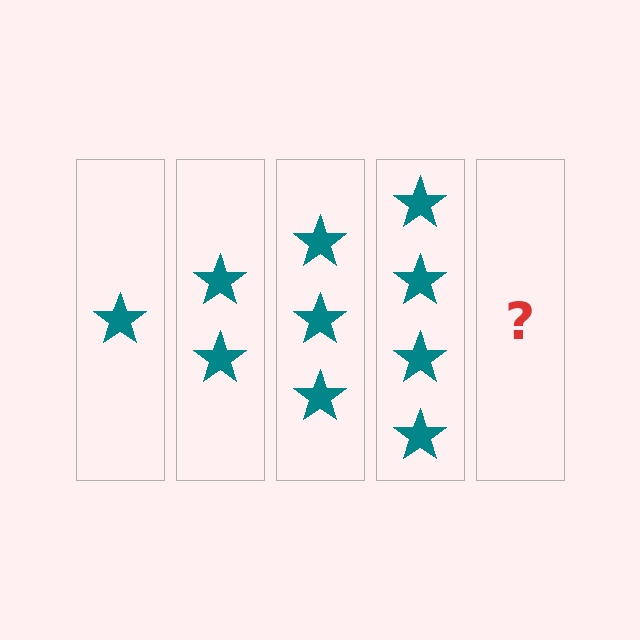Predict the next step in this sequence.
The next step is 5 stars.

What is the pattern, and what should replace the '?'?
The pattern is that each step adds one more star. The '?' should be 5 stars.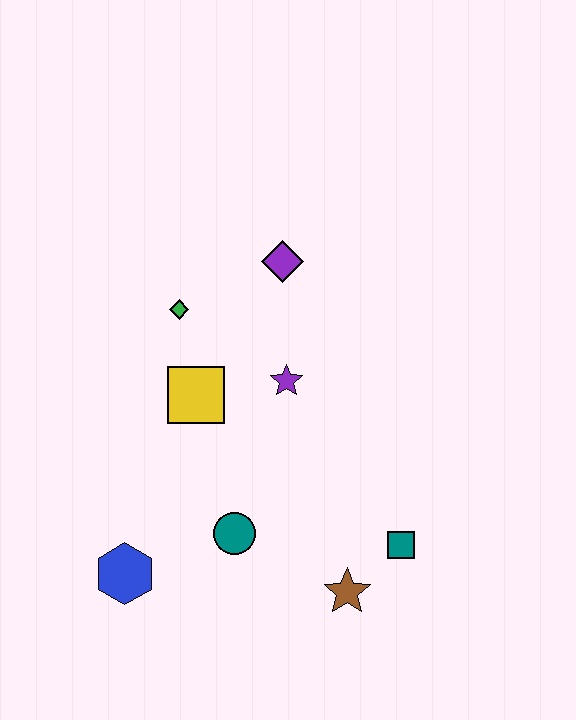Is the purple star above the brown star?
Yes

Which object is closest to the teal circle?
The blue hexagon is closest to the teal circle.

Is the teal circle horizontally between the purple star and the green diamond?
Yes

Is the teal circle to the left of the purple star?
Yes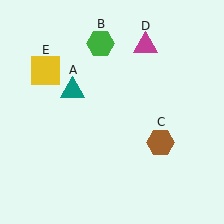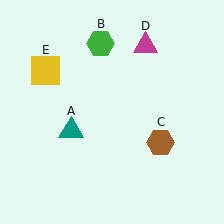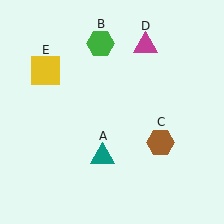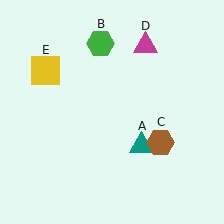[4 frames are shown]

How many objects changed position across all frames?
1 object changed position: teal triangle (object A).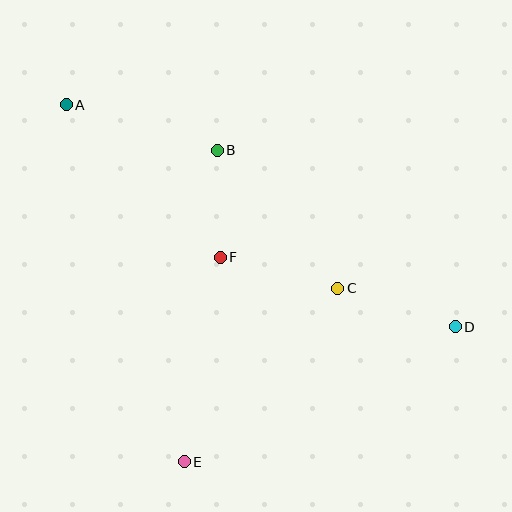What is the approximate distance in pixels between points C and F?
The distance between C and F is approximately 122 pixels.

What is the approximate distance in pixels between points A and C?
The distance between A and C is approximately 328 pixels.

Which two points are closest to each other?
Points B and F are closest to each other.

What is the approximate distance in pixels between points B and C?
The distance between B and C is approximately 183 pixels.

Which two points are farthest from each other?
Points A and D are farthest from each other.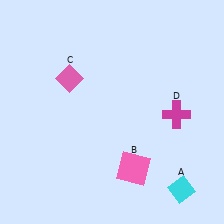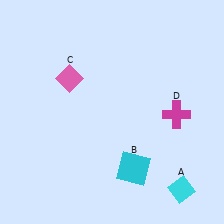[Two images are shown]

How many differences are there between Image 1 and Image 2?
There is 1 difference between the two images.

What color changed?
The square (B) changed from pink in Image 1 to cyan in Image 2.